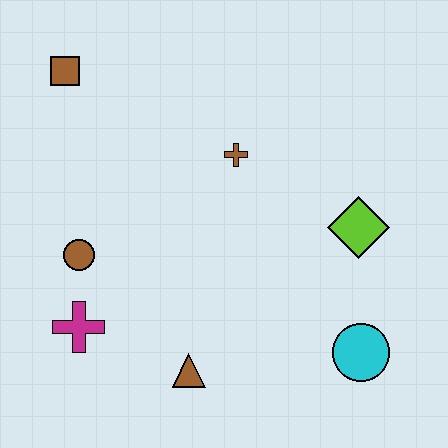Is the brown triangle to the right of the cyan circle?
No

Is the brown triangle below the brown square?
Yes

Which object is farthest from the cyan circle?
The brown square is farthest from the cyan circle.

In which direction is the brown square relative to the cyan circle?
The brown square is to the left of the cyan circle.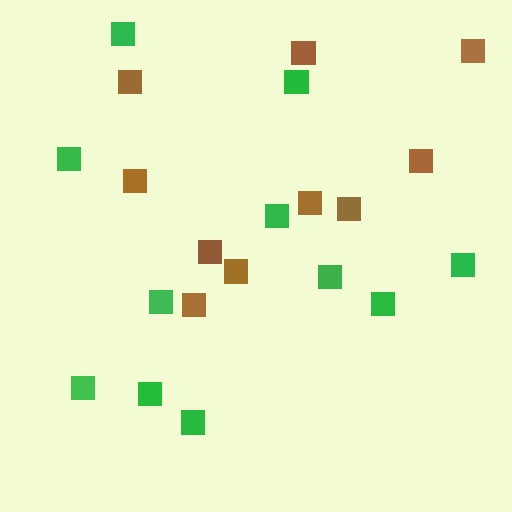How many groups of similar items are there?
There are 2 groups: one group of green squares (11) and one group of brown squares (10).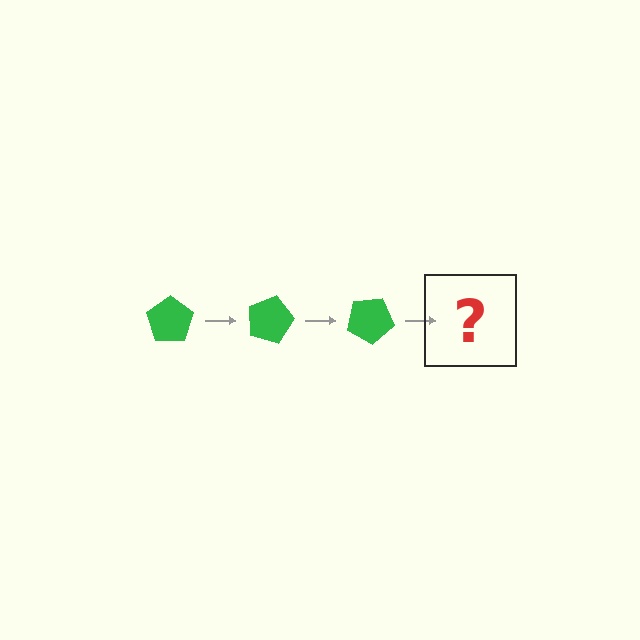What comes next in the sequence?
The next element should be a green pentagon rotated 45 degrees.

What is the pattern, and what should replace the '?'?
The pattern is that the pentagon rotates 15 degrees each step. The '?' should be a green pentagon rotated 45 degrees.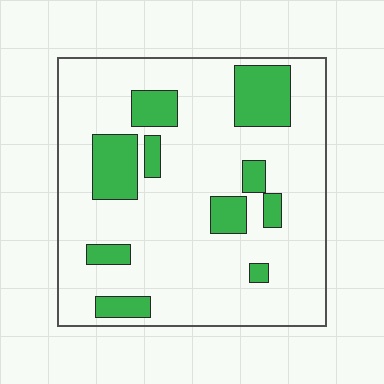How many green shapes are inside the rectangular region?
10.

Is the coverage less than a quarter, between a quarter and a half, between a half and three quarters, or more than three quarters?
Less than a quarter.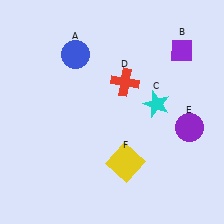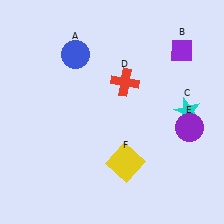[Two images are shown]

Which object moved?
The cyan star (C) moved right.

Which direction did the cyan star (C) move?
The cyan star (C) moved right.